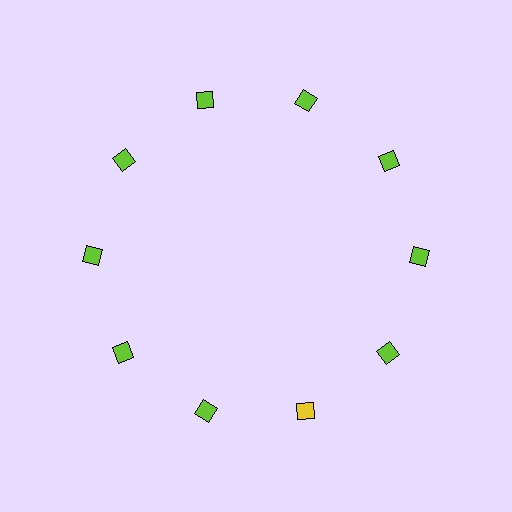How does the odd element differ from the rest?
It has a different color: yellow instead of lime.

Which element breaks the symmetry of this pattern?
The yellow square at roughly the 5 o'clock position breaks the symmetry. All other shapes are lime squares.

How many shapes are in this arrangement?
There are 10 shapes arranged in a ring pattern.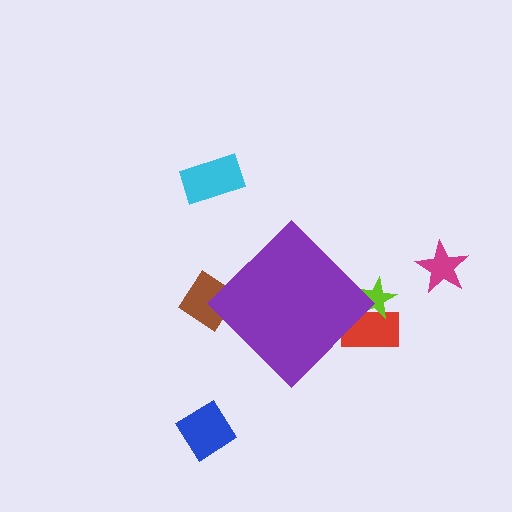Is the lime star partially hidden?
Yes, the lime star is partially hidden behind the purple diamond.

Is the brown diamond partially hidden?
Yes, the brown diamond is partially hidden behind the purple diamond.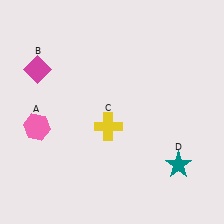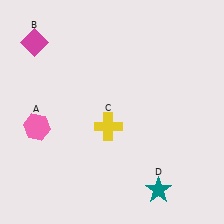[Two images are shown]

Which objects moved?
The objects that moved are: the magenta diamond (B), the teal star (D).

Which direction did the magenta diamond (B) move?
The magenta diamond (B) moved up.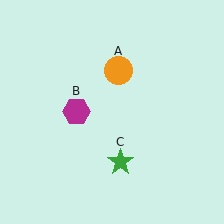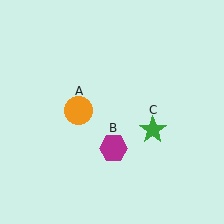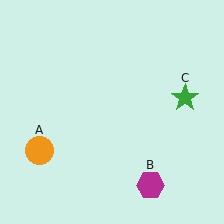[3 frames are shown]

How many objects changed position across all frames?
3 objects changed position: orange circle (object A), magenta hexagon (object B), green star (object C).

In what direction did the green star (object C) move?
The green star (object C) moved up and to the right.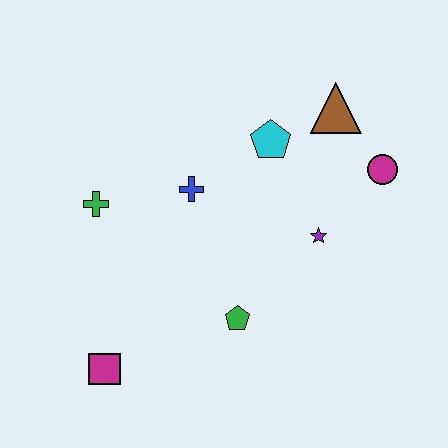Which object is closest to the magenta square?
The green pentagon is closest to the magenta square.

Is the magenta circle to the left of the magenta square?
No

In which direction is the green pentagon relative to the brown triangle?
The green pentagon is below the brown triangle.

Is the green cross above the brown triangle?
No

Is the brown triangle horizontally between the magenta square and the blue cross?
No